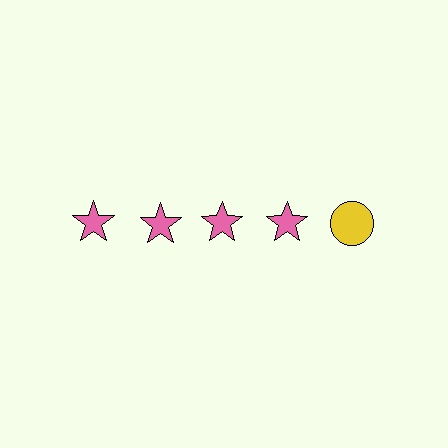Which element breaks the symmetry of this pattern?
The yellow circle in the top row, rightmost column breaks the symmetry. All other shapes are pink stars.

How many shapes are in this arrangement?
There are 5 shapes arranged in a grid pattern.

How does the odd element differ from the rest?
It differs in both color (yellow instead of pink) and shape (circle instead of star).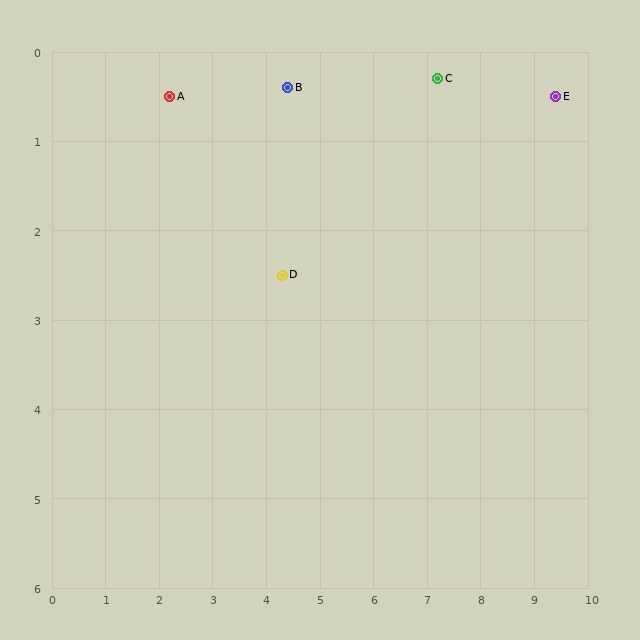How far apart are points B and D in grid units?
Points B and D are about 2.1 grid units apart.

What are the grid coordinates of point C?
Point C is at approximately (7.2, 0.3).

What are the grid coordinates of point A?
Point A is at approximately (2.2, 0.5).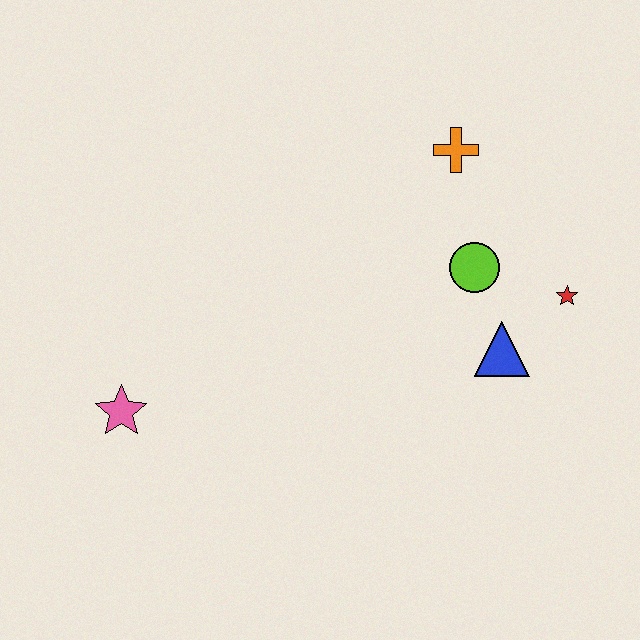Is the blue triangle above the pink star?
Yes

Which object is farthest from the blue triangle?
The pink star is farthest from the blue triangle.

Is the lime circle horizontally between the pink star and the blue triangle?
Yes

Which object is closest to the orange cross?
The lime circle is closest to the orange cross.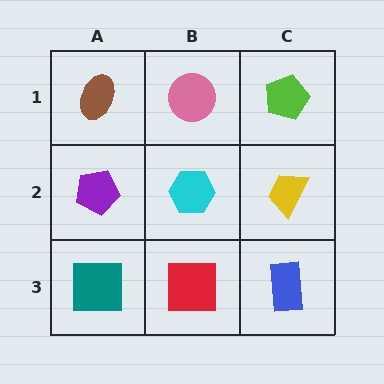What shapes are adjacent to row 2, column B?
A pink circle (row 1, column B), a red square (row 3, column B), a purple pentagon (row 2, column A), a yellow trapezoid (row 2, column C).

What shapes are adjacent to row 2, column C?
A lime pentagon (row 1, column C), a blue rectangle (row 3, column C), a cyan hexagon (row 2, column B).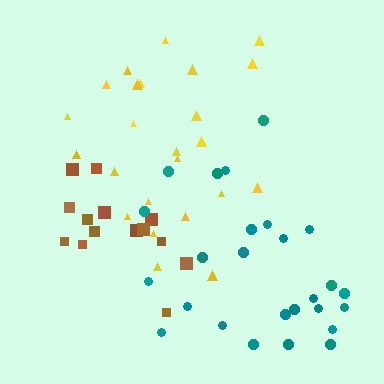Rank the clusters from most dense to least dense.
yellow, teal, brown.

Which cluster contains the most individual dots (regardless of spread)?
Teal (26).